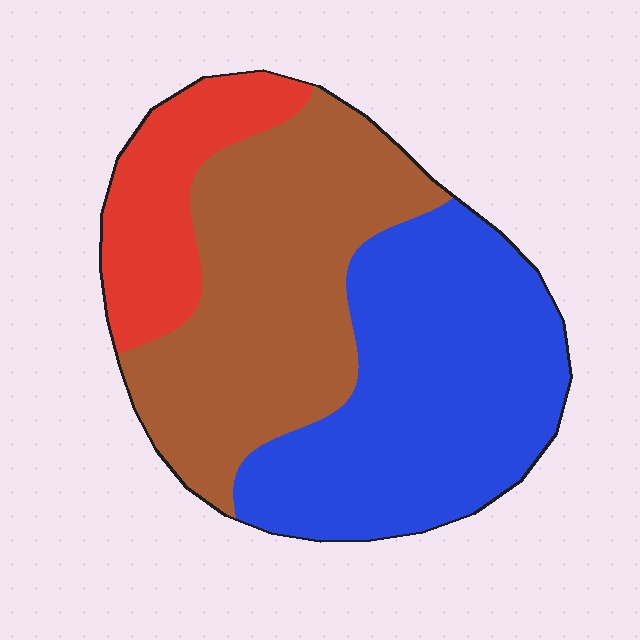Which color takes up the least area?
Red, at roughly 15%.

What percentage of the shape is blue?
Blue covers around 45% of the shape.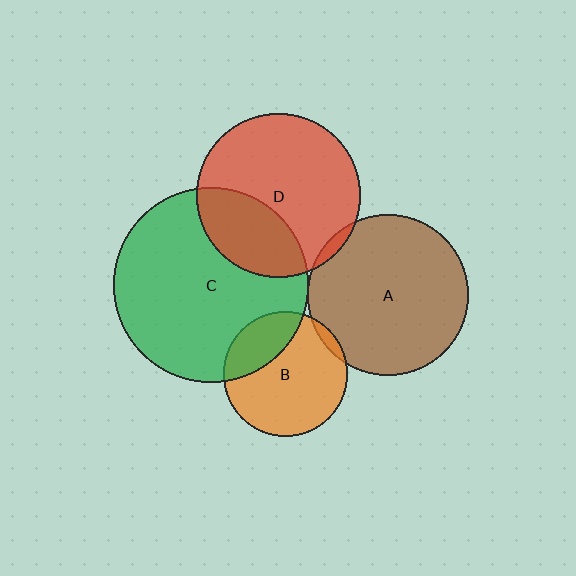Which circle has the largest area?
Circle C (green).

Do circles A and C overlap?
Yes.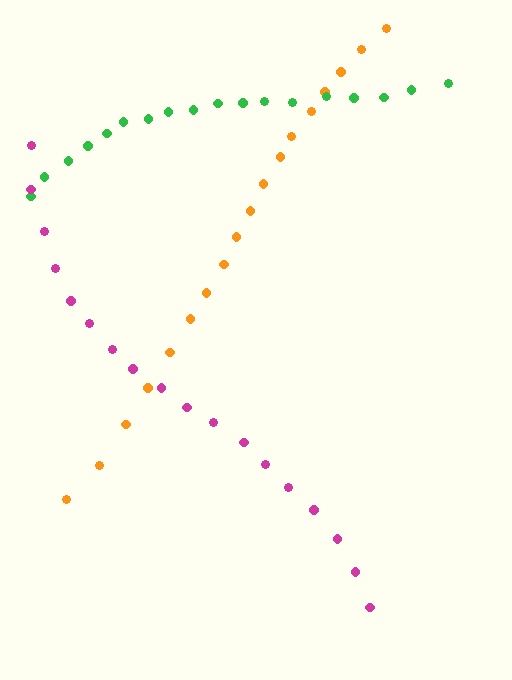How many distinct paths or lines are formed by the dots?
There are 3 distinct paths.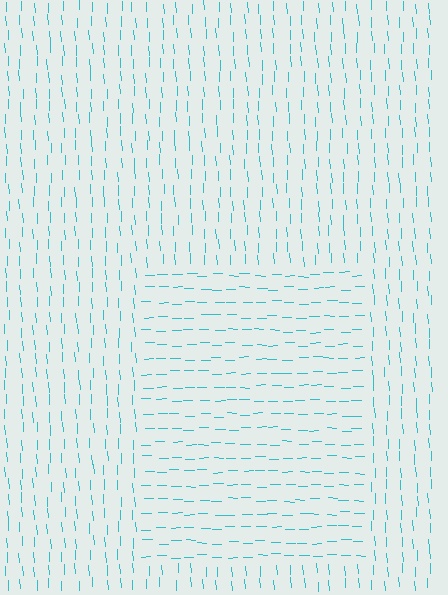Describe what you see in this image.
The image is filled with small cyan line segments. A rectangle region in the image has lines oriented differently from the surrounding lines, creating a visible texture boundary.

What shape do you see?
I see a rectangle.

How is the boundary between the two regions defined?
The boundary is defined purely by a change in line orientation (approximately 88 degrees difference). All lines are the same color and thickness.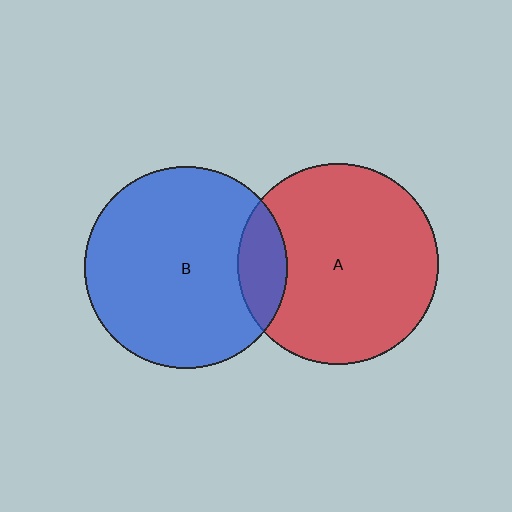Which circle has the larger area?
Circle B (blue).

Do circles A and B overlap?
Yes.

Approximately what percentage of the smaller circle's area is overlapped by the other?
Approximately 15%.